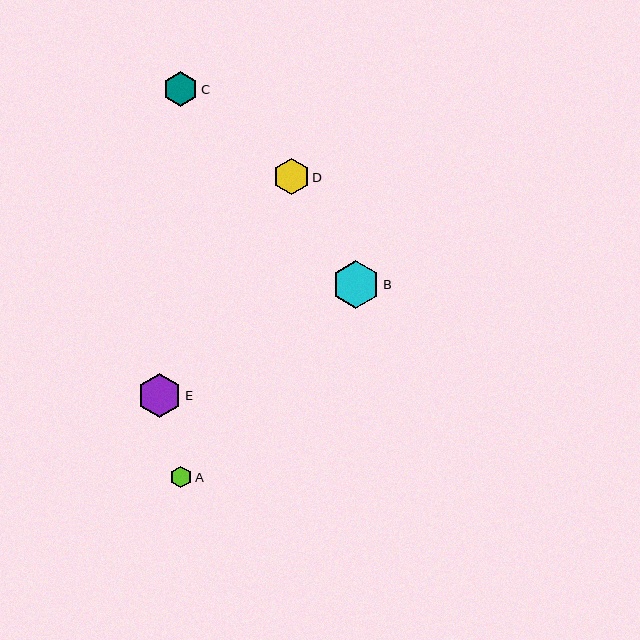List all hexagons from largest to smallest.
From largest to smallest: B, E, D, C, A.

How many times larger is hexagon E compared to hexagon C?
Hexagon E is approximately 1.3 times the size of hexagon C.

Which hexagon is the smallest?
Hexagon A is the smallest with a size of approximately 22 pixels.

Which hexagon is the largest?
Hexagon B is the largest with a size of approximately 48 pixels.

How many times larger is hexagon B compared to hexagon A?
Hexagon B is approximately 2.2 times the size of hexagon A.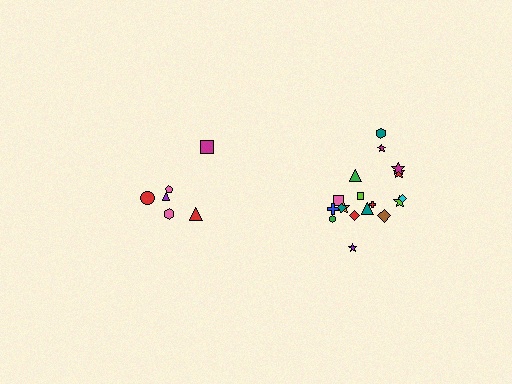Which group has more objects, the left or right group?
The right group.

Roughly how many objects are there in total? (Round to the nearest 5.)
Roughly 25 objects in total.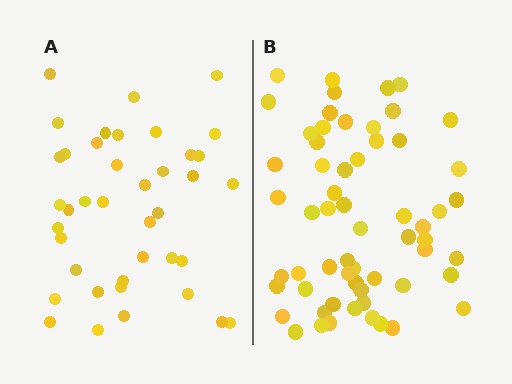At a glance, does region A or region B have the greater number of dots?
Region B (the right region) has more dots.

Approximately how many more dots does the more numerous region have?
Region B has approximately 20 more dots than region A.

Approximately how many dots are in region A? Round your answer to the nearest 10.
About 40 dots.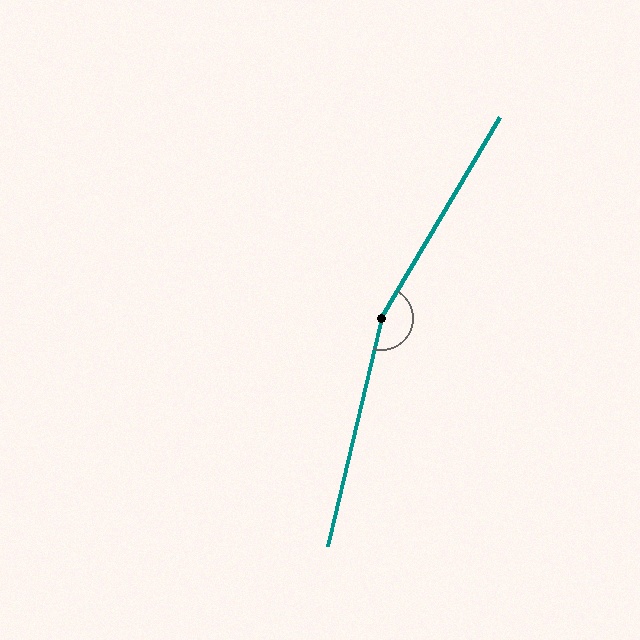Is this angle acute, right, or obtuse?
It is obtuse.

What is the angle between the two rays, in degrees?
Approximately 163 degrees.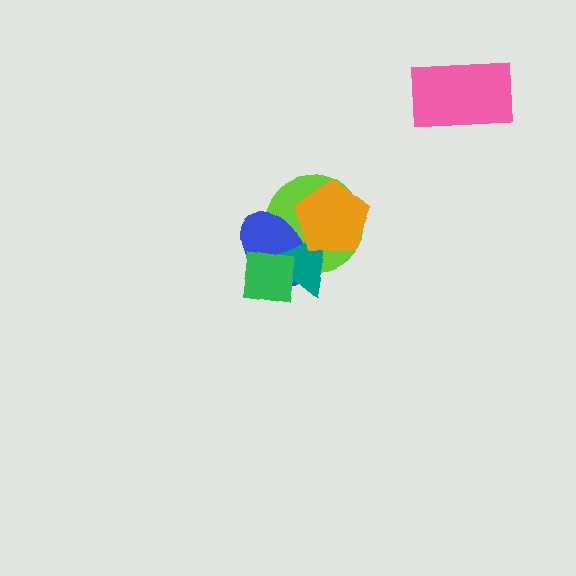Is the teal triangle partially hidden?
Yes, it is partially covered by another shape.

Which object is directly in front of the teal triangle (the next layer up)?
The orange pentagon is directly in front of the teal triangle.